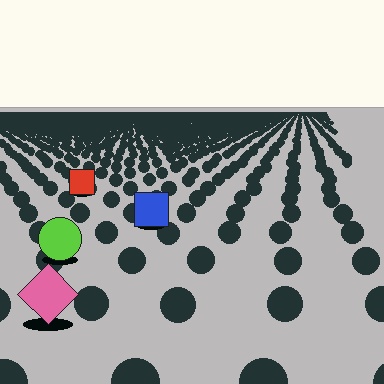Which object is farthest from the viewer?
The red square is farthest from the viewer. It appears smaller and the ground texture around it is denser.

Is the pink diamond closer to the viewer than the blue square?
Yes. The pink diamond is closer — you can tell from the texture gradient: the ground texture is coarser near it.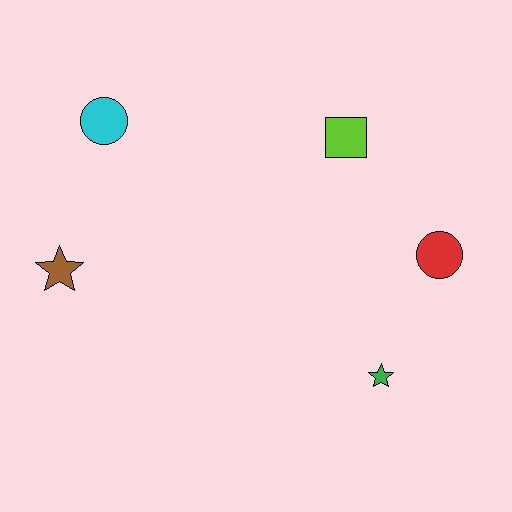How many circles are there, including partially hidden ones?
There are 2 circles.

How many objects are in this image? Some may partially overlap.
There are 5 objects.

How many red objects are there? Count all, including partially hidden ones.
There is 1 red object.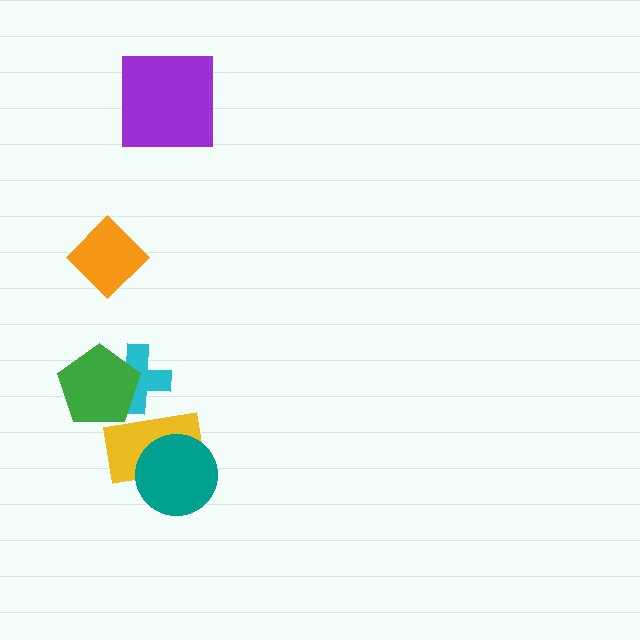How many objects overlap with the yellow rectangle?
2 objects overlap with the yellow rectangle.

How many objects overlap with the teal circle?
1 object overlaps with the teal circle.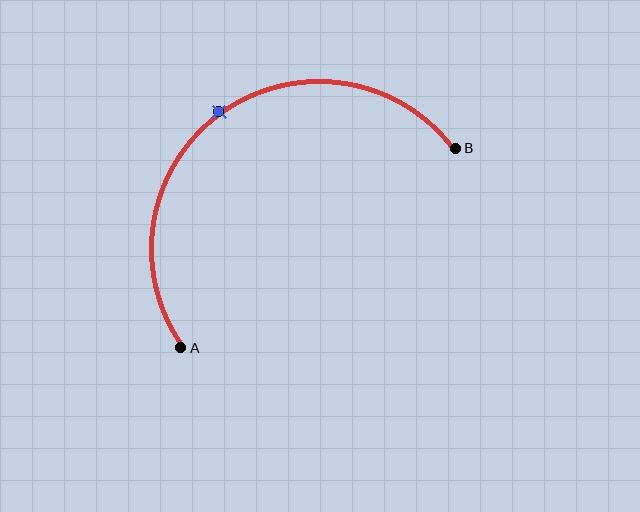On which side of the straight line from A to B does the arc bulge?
The arc bulges above and to the left of the straight line connecting A and B.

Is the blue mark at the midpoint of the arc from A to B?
Yes. The blue mark lies on the arc at equal arc-length from both A and B — it is the arc midpoint.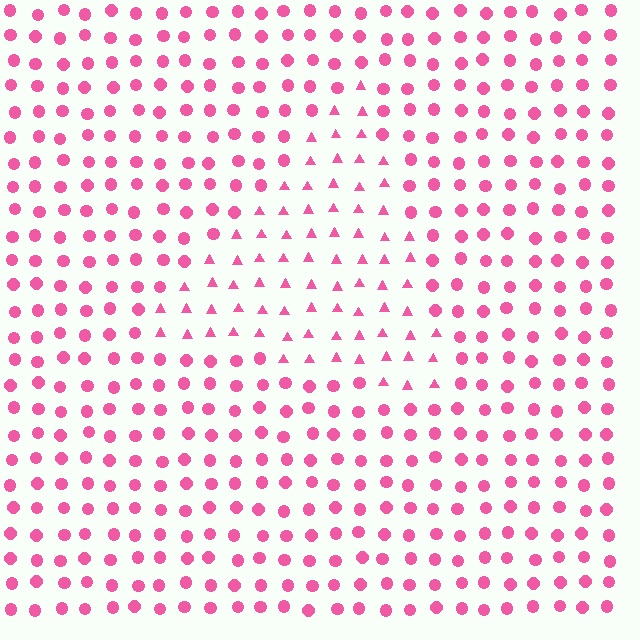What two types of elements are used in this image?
The image uses triangles inside the triangle region and circles outside it.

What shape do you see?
I see a triangle.